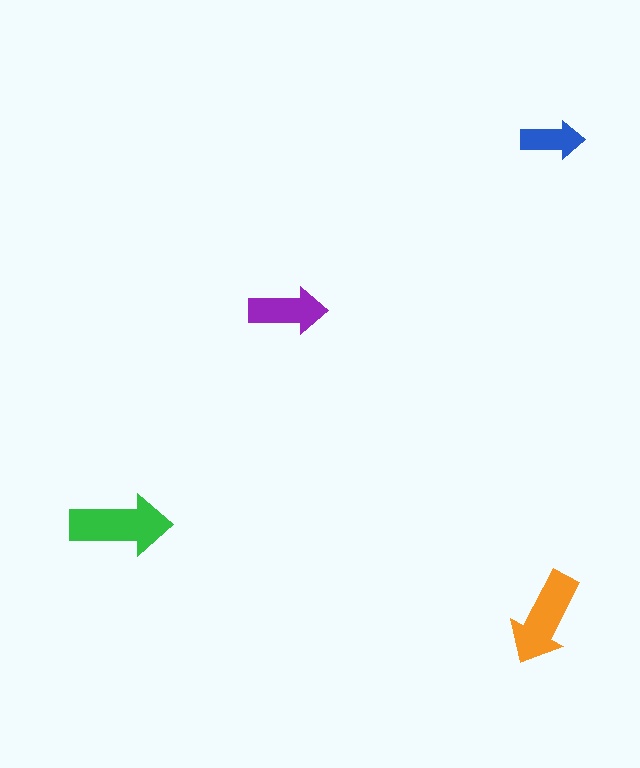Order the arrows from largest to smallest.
the green one, the orange one, the purple one, the blue one.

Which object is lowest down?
The orange arrow is bottommost.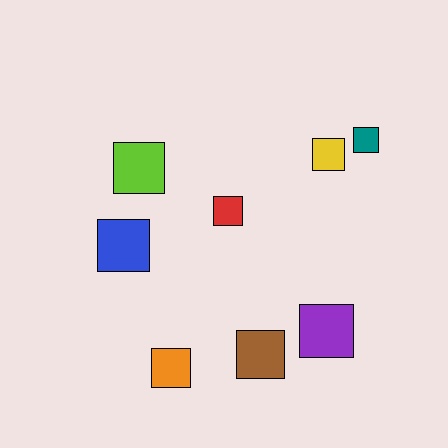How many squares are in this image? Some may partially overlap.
There are 8 squares.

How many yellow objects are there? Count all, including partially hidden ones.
There is 1 yellow object.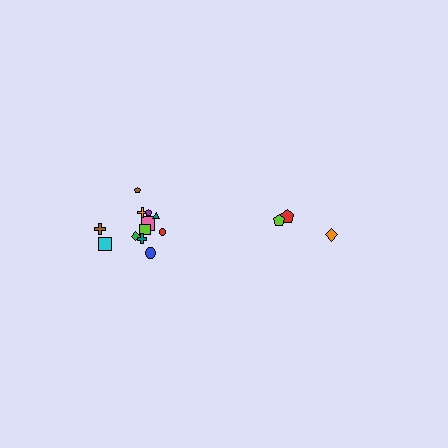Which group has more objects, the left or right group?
The left group.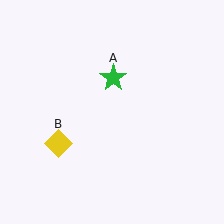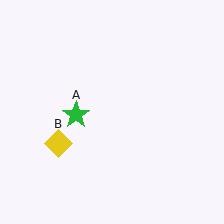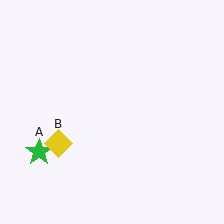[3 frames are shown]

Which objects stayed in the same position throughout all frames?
Yellow diamond (object B) remained stationary.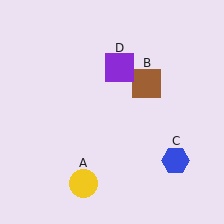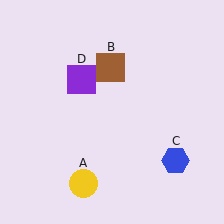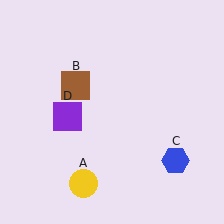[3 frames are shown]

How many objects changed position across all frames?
2 objects changed position: brown square (object B), purple square (object D).